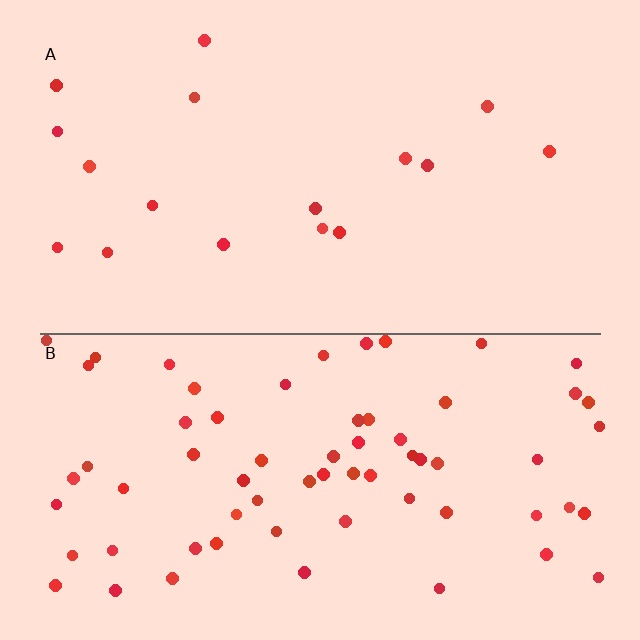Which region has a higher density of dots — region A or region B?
B (the bottom).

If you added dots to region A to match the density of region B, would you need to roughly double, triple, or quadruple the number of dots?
Approximately quadruple.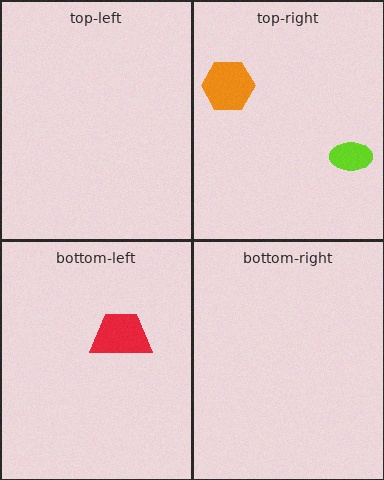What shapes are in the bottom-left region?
The red trapezoid.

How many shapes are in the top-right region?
2.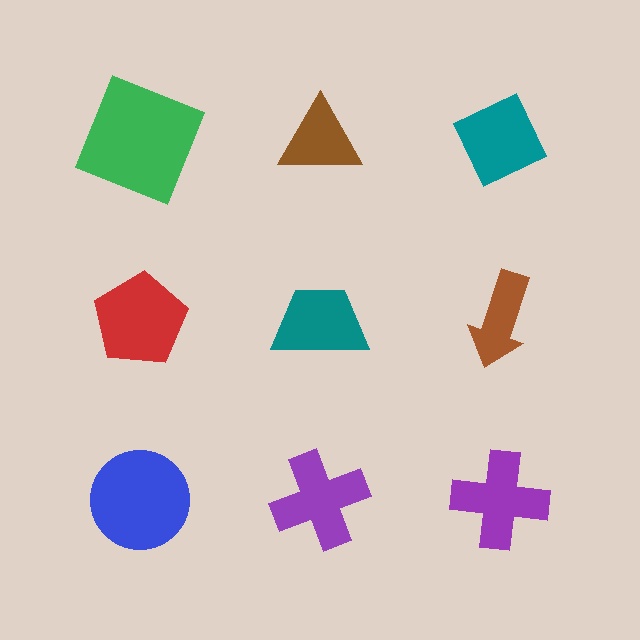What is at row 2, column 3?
A brown arrow.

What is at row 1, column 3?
A teal diamond.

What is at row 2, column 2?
A teal trapezoid.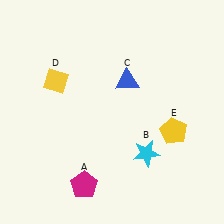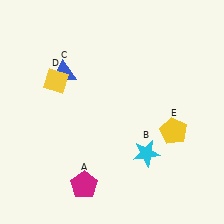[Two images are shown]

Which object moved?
The blue triangle (C) moved left.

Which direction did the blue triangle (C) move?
The blue triangle (C) moved left.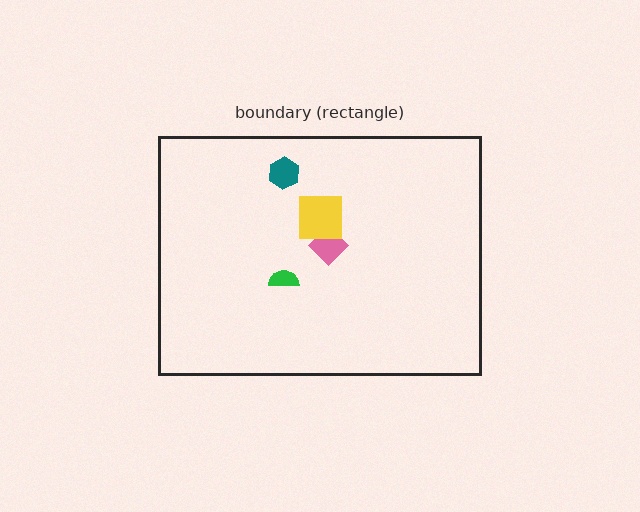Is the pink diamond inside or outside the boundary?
Inside.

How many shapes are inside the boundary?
4 inside, 0 outside.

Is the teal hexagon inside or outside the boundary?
Inside.